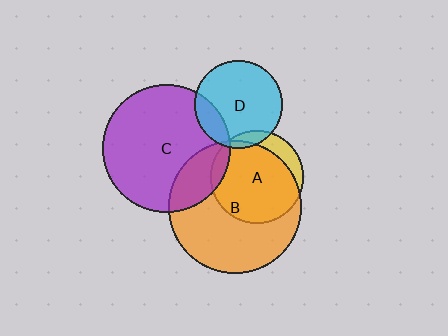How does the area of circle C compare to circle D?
Approximately 2.1 times.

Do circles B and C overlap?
Yes.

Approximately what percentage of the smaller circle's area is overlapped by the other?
Approximately 20%.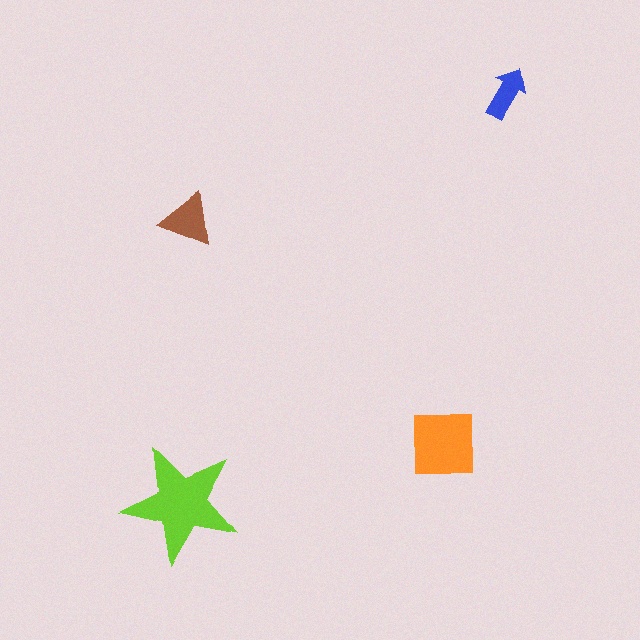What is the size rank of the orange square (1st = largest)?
2nd.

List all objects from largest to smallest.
The lime star, the orange square, the brown triangle, the blue arrow.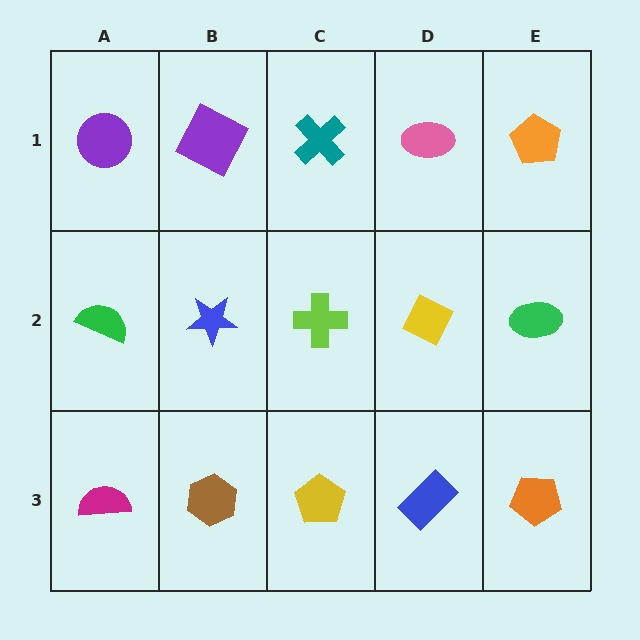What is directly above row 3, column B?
A blue star.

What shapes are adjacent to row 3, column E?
A green ellipse (row 2, column E), a blue rectangle (row 3, column D).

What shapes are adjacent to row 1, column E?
A green ellipse (row 2, column E), a pink ellipse (row 1, column D).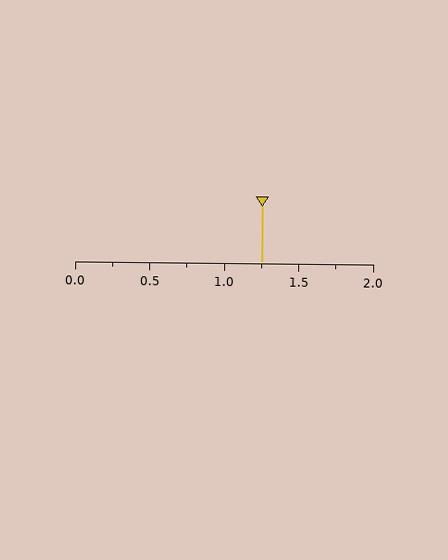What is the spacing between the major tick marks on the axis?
The major ticks are spaced 0.5 apart.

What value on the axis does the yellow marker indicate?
The marker indicates approximately 1.25.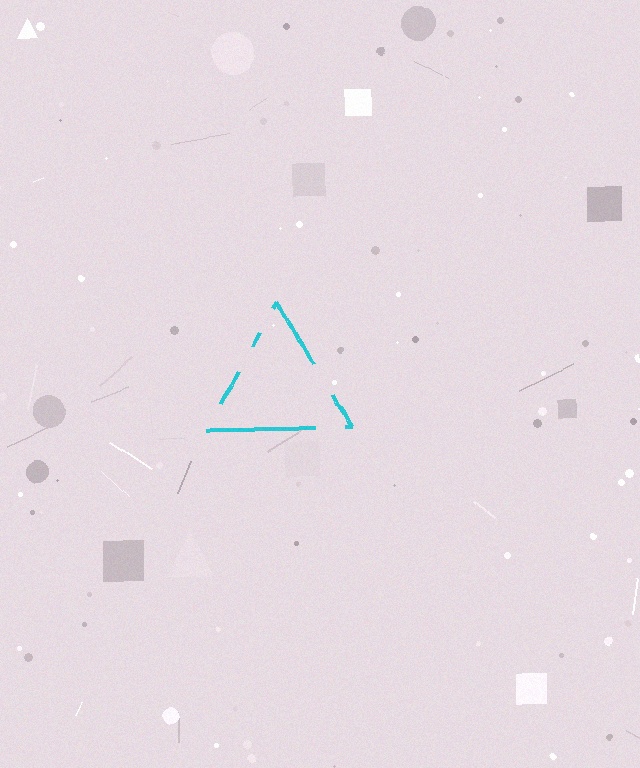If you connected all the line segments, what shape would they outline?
They would outline a triangle.